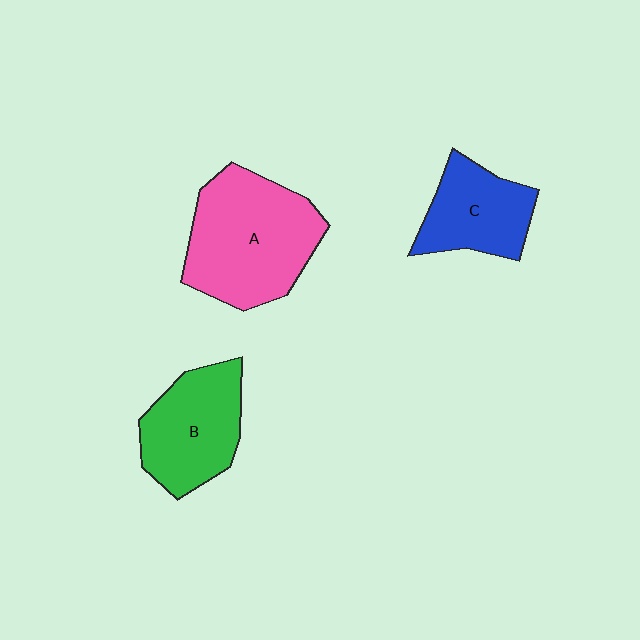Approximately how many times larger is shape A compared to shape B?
Approximately 1.4 times.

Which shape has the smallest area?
Shape C (blue).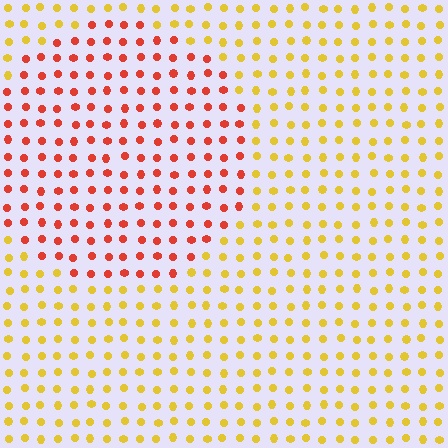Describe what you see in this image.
The image is filled with small yellow elements in a uniform arrangement. A circle-shaped region is visible where the elements are tinted to a slightly different hue, forming a subtle color boundary.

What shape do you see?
I see a circle.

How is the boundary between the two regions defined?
The boundary is defined purely by a slight shift in hue (about 47 degrees). Spacing, size, and orientation are identical on both sides.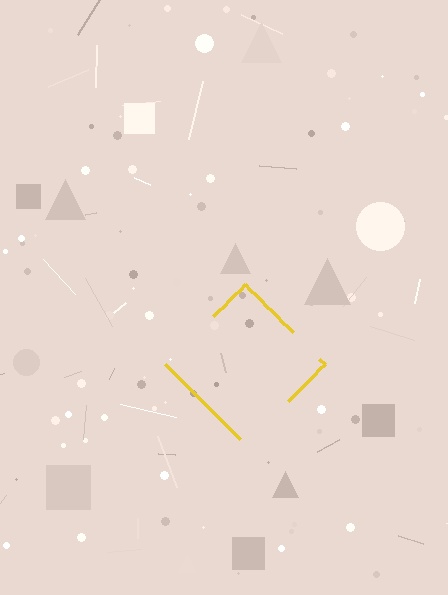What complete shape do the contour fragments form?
The contour fragments form a diamond.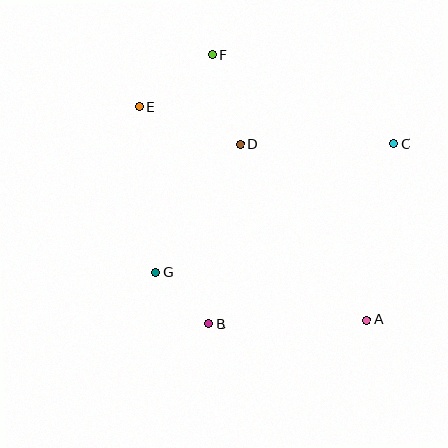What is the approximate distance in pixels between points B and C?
The distance between B and C is approximately 258 pixels.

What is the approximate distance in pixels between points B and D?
The distance between B and D is approximately 183 pixels.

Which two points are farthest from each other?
Points A and E are farthest from each other.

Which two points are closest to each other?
Points B and G are closest to each other.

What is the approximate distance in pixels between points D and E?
The distance between D and E is approximately 108 pixels.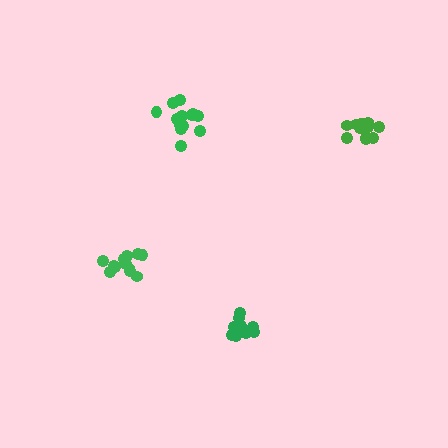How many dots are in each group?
Group 1: 13 dots, Group 2: 12 dots, Group 3: 13 dots, Group 4: 13 dots (51 total).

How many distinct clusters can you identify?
There are 4 distinct clusters.